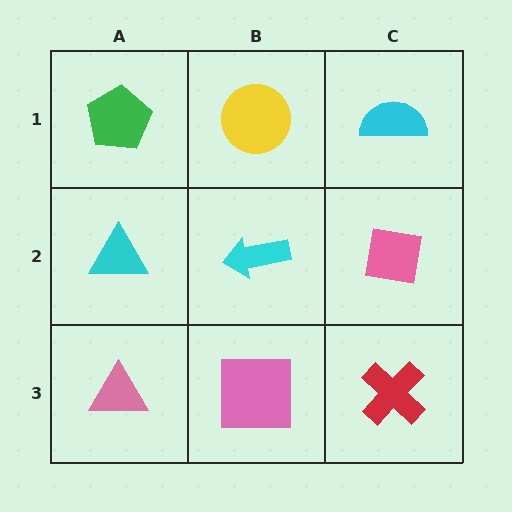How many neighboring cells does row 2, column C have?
3.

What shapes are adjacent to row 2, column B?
A yellow circle (row 1, column B), a pink square (row 3, column B), a cyan triangle (row 2, column A), a pink square (row 2, column C).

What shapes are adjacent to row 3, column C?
A pink square (row 2, column C), a pink square (row 3, column B).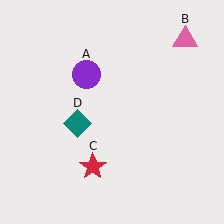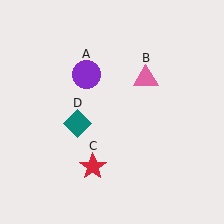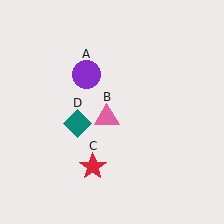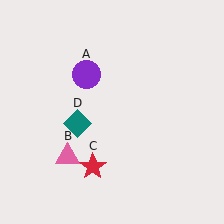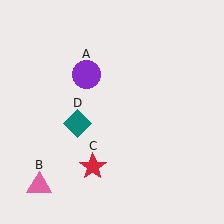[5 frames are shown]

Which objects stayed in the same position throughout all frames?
Purple circle (object A) and red star (object C) and teal diamond (object D) remained stationary.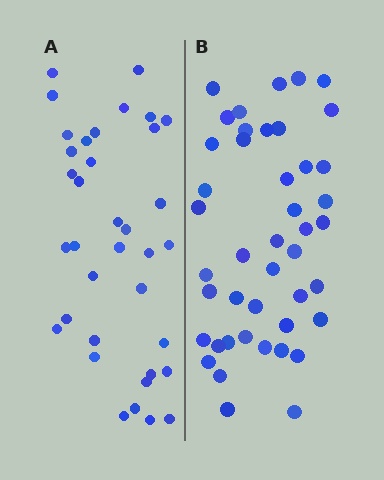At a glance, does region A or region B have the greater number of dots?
Region B (the right region) has more dots.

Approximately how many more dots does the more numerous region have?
Region B has roughly 8 or so more dots than region A.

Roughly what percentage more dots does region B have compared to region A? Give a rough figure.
About 20% more.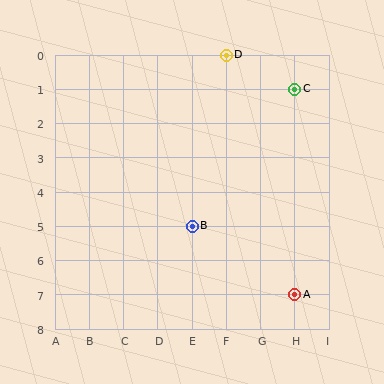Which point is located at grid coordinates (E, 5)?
Point B is at (E, 5).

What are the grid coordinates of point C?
Point C is at grid coordinates (H, 1).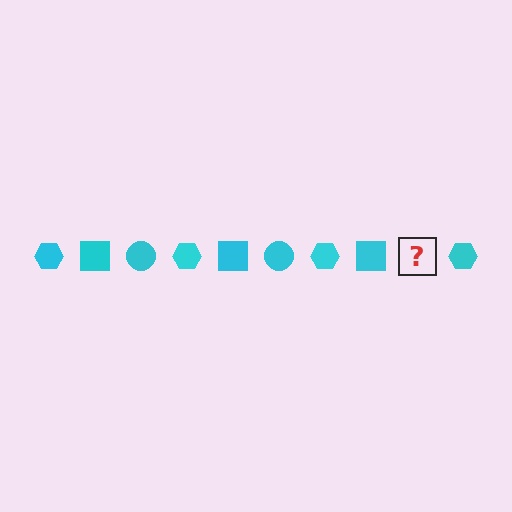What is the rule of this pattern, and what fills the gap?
The rule is that the pattern cycles through hexagon, square, circle shapes in cyan. The gap should be filled with a cyan circle.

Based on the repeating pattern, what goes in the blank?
The blank should be a cyan circle.